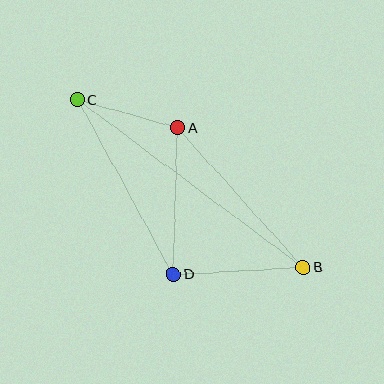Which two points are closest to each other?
Points A and C are closest to each other.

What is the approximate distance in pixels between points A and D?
The distance between A and D is approximately 147 pixels.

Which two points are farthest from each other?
Points B and C are farthest from each other.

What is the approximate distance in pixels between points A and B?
The distance between A and B is approximately 187 pixels.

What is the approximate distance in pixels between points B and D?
The distance between B and D is approximately 130 pixels.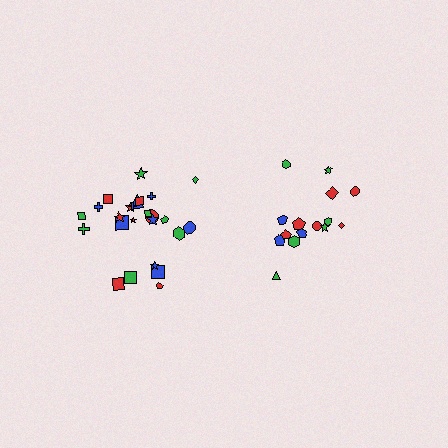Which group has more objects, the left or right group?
The left group.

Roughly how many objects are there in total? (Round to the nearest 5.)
Roughly 40 objects in total.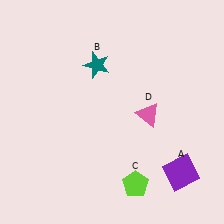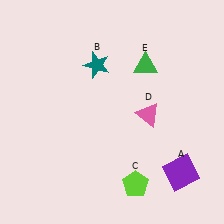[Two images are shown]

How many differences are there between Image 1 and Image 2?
There is 1 difference between the two images.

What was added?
A green triangle (E) was added in Image 2.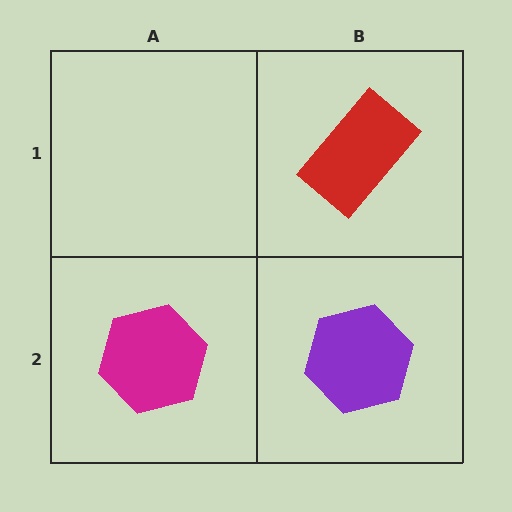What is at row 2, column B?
A purple hexagon.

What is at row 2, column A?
A magenta hexagon.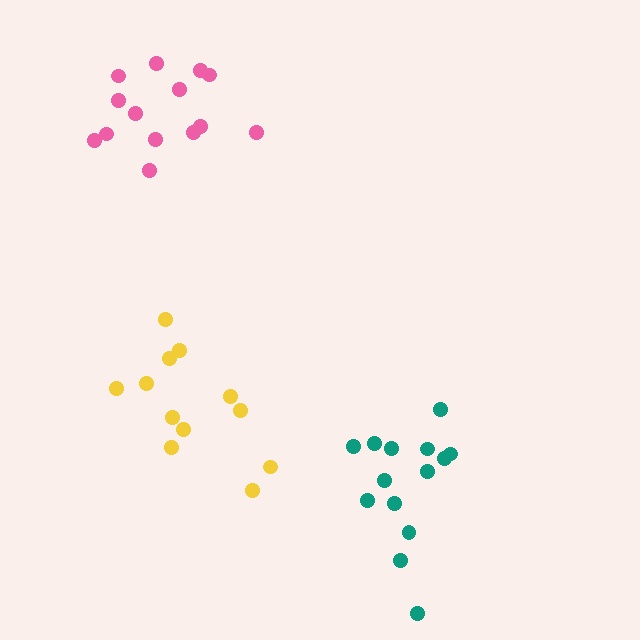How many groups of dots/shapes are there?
There are 3 groups.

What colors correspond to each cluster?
The clusters are colored: pink, teal, yellow.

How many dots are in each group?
Group 1: 14 dots, Group 2: 14 dots, Group 3: 12 dots (40 total).